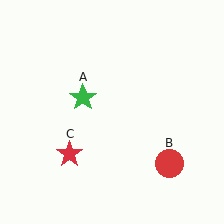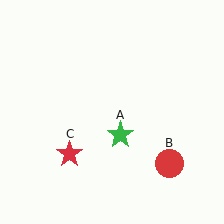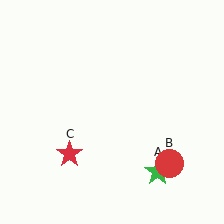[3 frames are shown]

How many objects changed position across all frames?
1 object changed position: green star (object A).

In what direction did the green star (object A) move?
The green star (object A) moved down and to the right.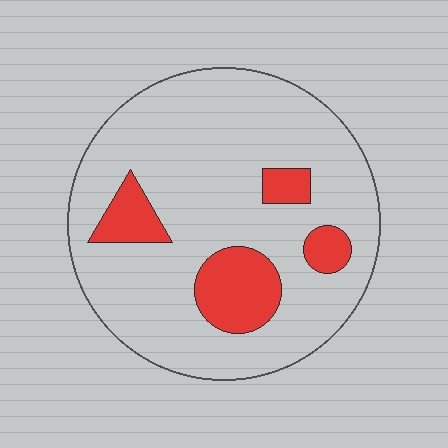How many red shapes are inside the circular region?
4.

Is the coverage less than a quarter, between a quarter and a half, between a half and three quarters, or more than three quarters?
Less than a quarter.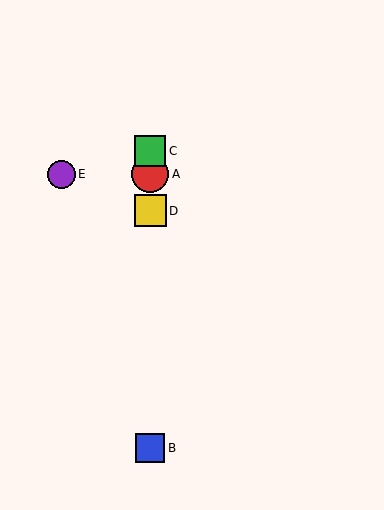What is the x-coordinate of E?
Object E is at x≈61.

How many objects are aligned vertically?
4 objects (A, B, C, D) are aligned vertically.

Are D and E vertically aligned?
No, D is at x≈150 and E is at x≈61.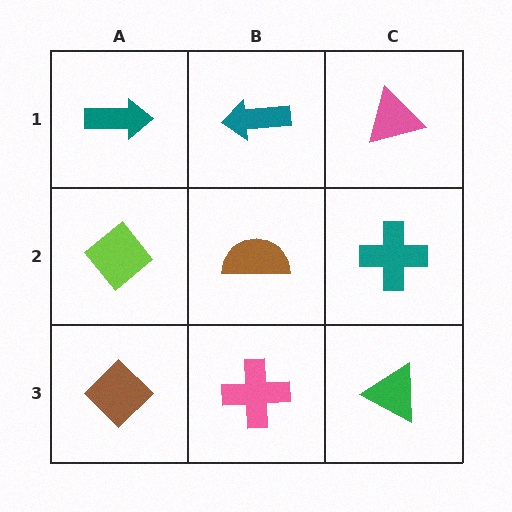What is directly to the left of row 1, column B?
A teal arrow.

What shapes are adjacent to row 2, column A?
A teal arrow (row 1, column A), a brown diamond (row 3, column A), a brown semicircle (row 2, column B).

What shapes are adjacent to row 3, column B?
A brown semicircle (row 2, column B), a brown diamond (row 3, column A), a green triangle (row 3, column C).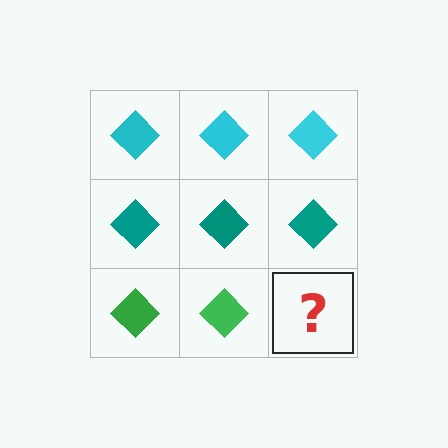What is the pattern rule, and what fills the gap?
The rule is that each row has a consistent color. The gap should be filled with a green diamond.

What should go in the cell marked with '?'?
The missing cell should contain a green diamond.